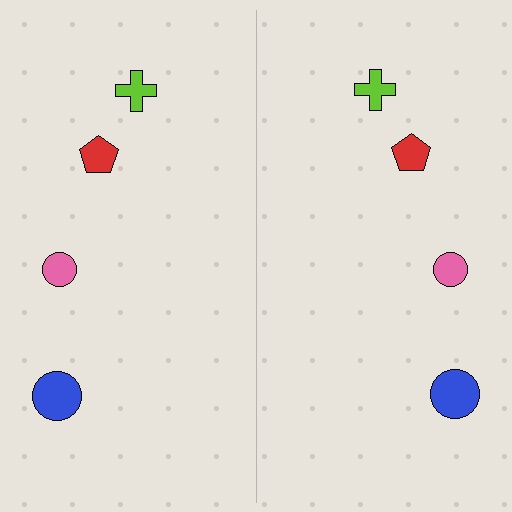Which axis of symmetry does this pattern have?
The pattern has a vertical axis of symmetry running through the center of the image.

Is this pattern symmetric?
Yes, this pattern has bilateral (reflection) symmetry.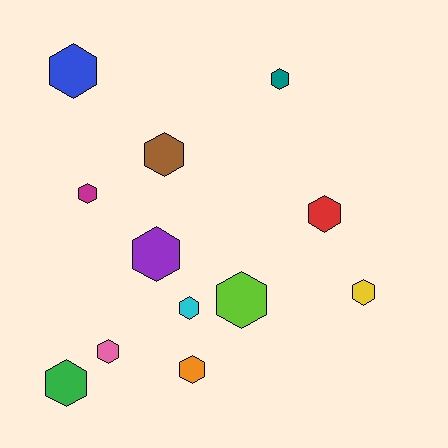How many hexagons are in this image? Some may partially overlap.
There are 12 hexagons.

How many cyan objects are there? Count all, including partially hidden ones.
There is 1 cyan object.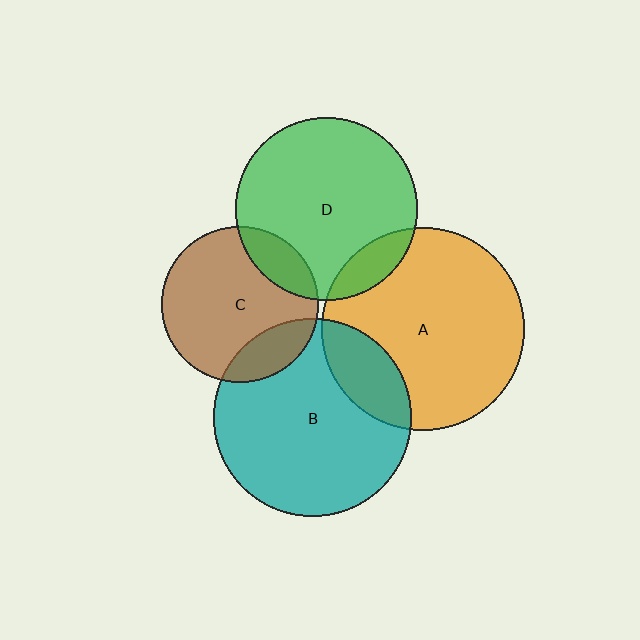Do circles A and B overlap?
Yes.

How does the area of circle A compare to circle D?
Approximately 1.2 times.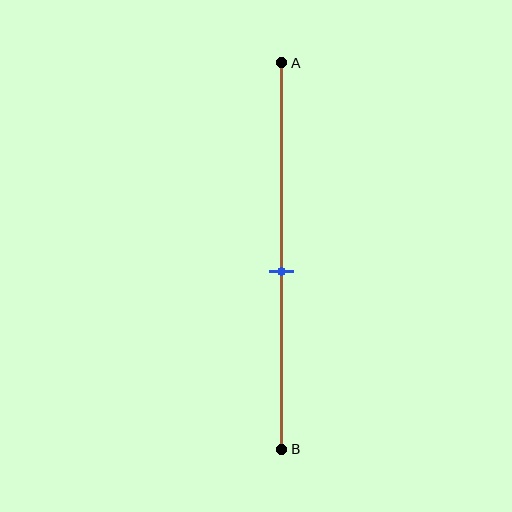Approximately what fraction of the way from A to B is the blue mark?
The blue mark is approximately 55% of the way from A to B.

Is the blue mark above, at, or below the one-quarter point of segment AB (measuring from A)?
The blue mark is below the one-quarter point of segment AB.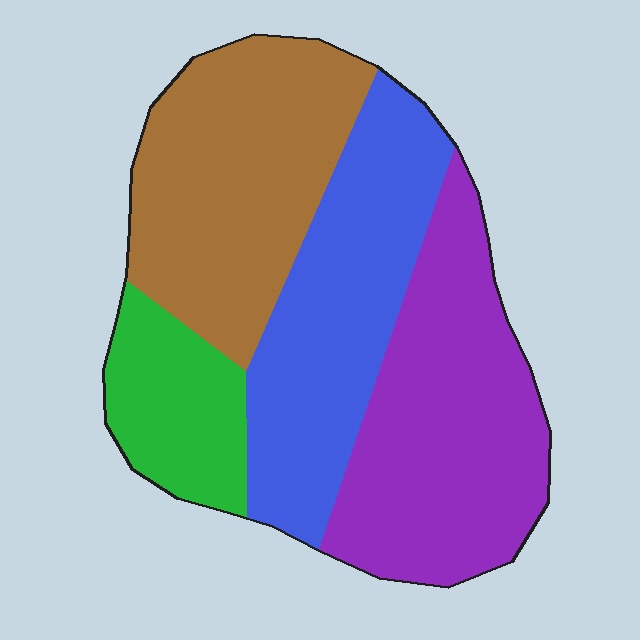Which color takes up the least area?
Green, at roughly 15%.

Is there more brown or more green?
Brown.